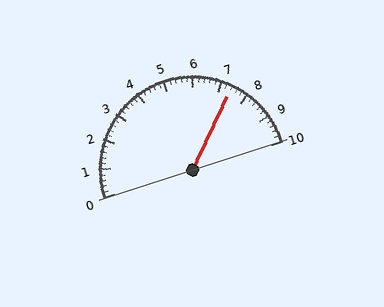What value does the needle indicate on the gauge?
The needle indicates approximately 7.4.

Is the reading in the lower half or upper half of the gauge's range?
The reading is in the upper half of the range (0 to 10).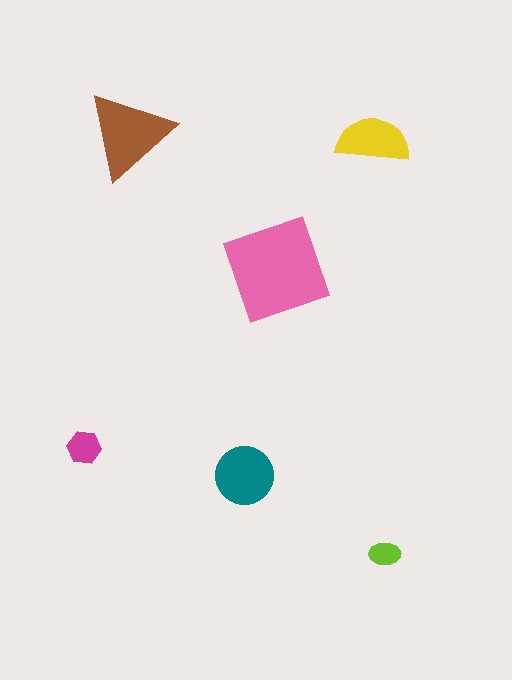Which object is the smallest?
The lime ellipse.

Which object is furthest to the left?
The magenta hexagon is leftmost.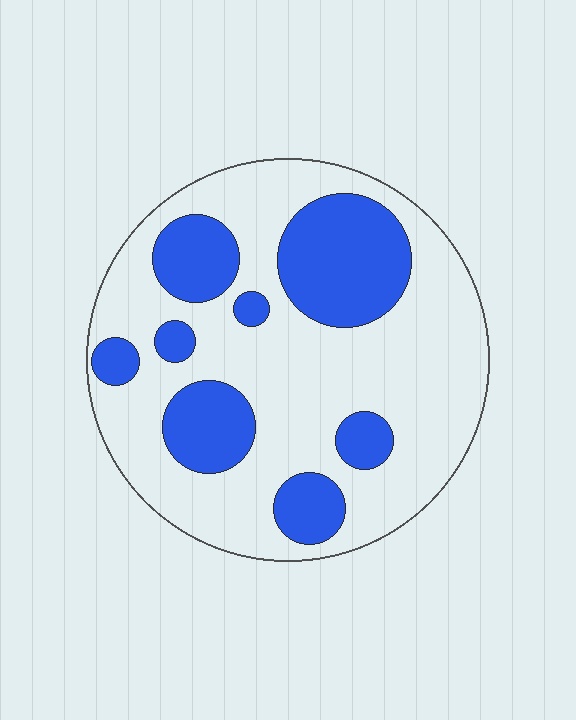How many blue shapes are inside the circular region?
8.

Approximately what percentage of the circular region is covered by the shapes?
Approximately 30%.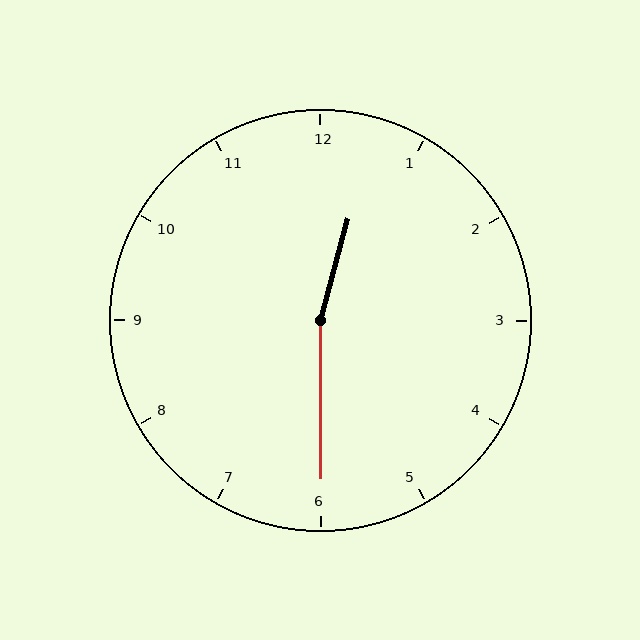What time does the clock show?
12:30.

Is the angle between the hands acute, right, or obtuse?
It is obtuse.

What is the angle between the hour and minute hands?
Approximately 165 degrees.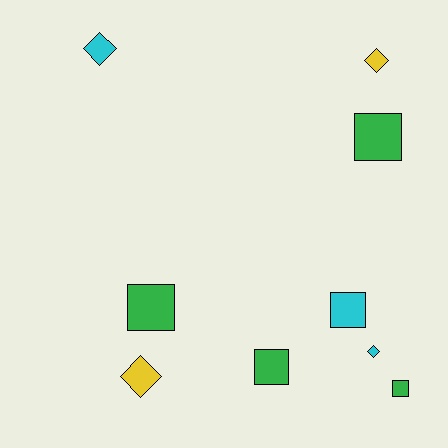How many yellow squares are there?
There are no yellow squares.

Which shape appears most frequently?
Square, with 5 objects.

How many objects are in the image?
There are 9 objects.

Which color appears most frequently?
Green, with 4 objects.